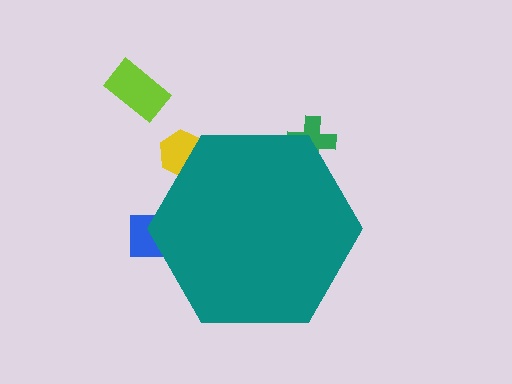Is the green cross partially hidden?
Yes, the green cross is partially hidden behind the teal hexagon.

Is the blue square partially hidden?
Yes, the blue square is partially hidden behind the teal hexagon.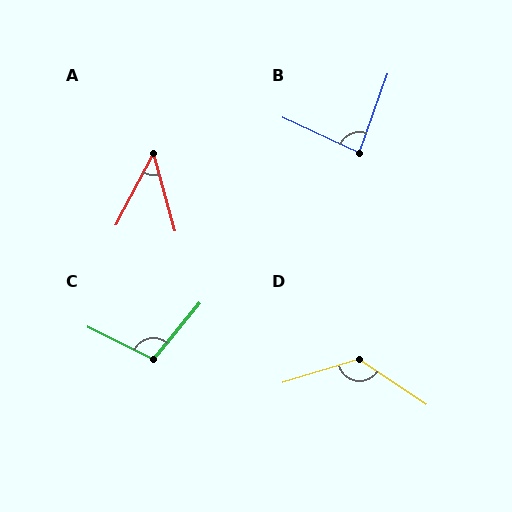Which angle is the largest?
D, at approximately 129 degrees.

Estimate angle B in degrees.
Approximately 85 degrees.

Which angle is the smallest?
A, at approximately 43 degrees.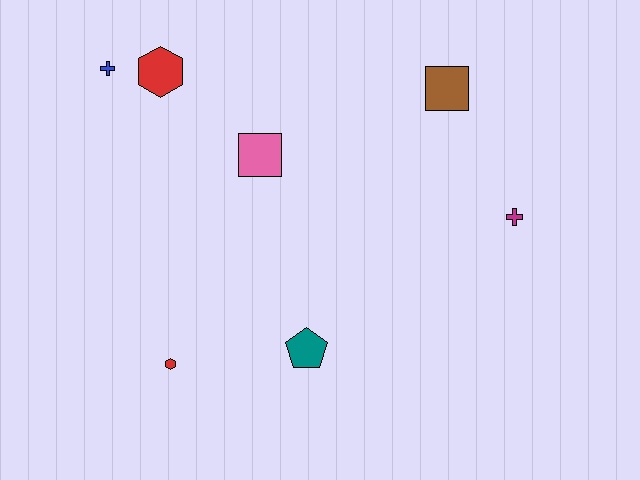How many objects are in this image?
There are 7 objects.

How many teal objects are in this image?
There is 1 teal object.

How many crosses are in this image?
There are 2 crosses.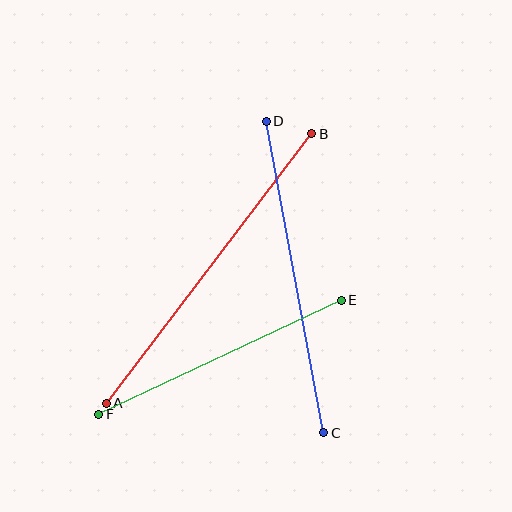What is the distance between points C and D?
The distance is approximately 317 pixels.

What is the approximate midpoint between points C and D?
The midpoint is at approximately (295, 277) pixels.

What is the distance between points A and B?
The distance is approximately 339 pixels.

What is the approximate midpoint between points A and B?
The midpoint is at approximately (209, 268) pixels.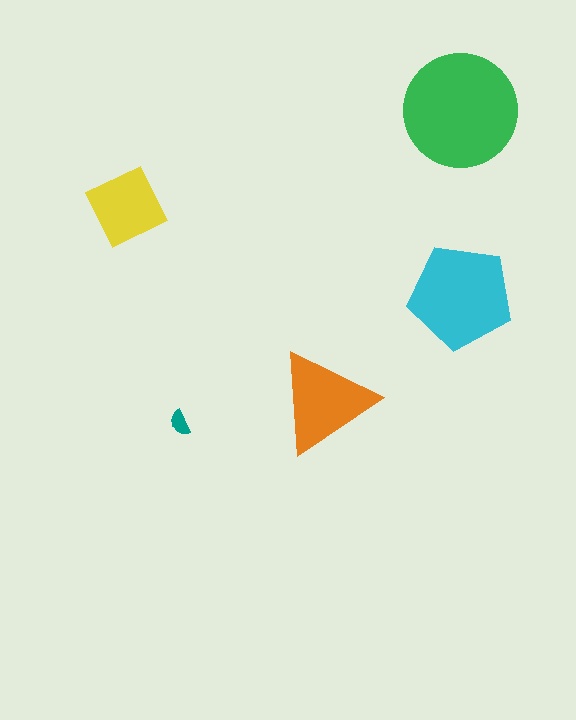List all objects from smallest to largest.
The teal semicircle, the yellow diamond, the orange triangle, the cyan pentagon, the green circle.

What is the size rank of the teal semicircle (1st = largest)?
5th.